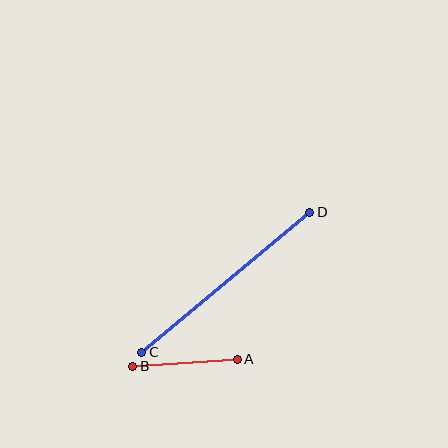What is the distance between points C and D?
The distance is approximately 219 pixels.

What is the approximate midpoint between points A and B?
The midpoint is at approximately (185, 363) pixels.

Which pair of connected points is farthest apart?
Points C and D are farthest apart.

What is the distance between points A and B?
The distance is approximately 105 pixels.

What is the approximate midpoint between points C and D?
The midpoint is at approximately (226, 282) pixels.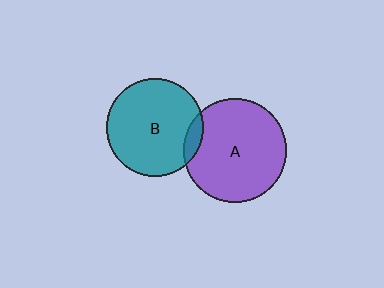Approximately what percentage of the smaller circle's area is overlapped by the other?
Approximately 10%.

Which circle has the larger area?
Circle A (purple).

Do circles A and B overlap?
Yes.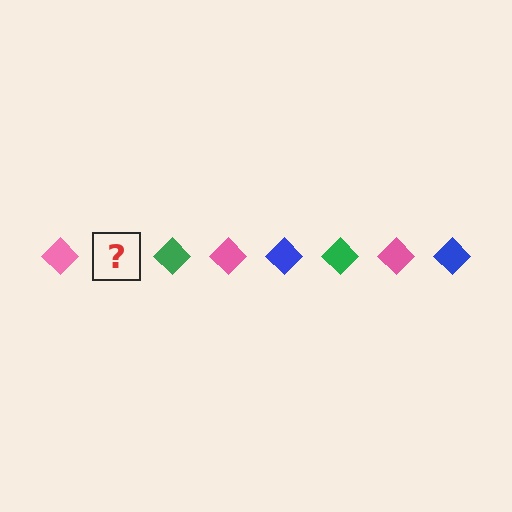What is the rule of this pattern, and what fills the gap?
The rule is that the pattern cycles through pink, blue, green diamonds. The gap should be filled with a blue diamond.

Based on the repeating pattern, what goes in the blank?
The blank should be a blue diamond.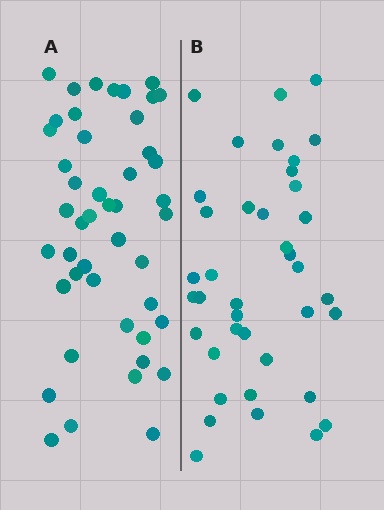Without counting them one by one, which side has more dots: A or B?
Region A (the left region) has more dots.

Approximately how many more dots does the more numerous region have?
Region A has roughly 8 or so more dots than region B.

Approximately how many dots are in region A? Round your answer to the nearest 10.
About 50 dots. (The exact count is 46, which rounds to 50.)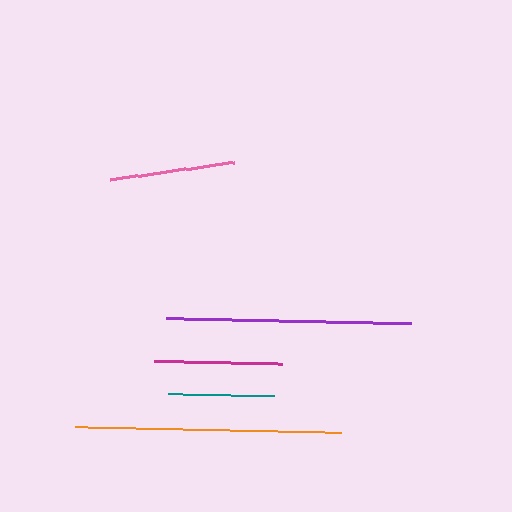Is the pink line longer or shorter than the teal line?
The pink line is longer than the teal line.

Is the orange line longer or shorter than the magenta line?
The orange line is longer than the magenta line.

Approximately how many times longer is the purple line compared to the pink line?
The purple line is approximately 2.0 times the length of the pink line.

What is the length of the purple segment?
The purple segment is approximately 246 pixels long.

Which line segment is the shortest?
The teal line is the shortest at approximately 105 pixels.